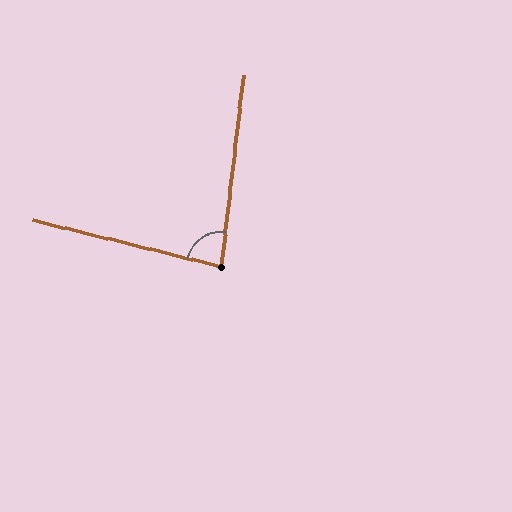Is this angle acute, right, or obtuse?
It is acute.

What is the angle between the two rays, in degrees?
Approximately 83 degrees.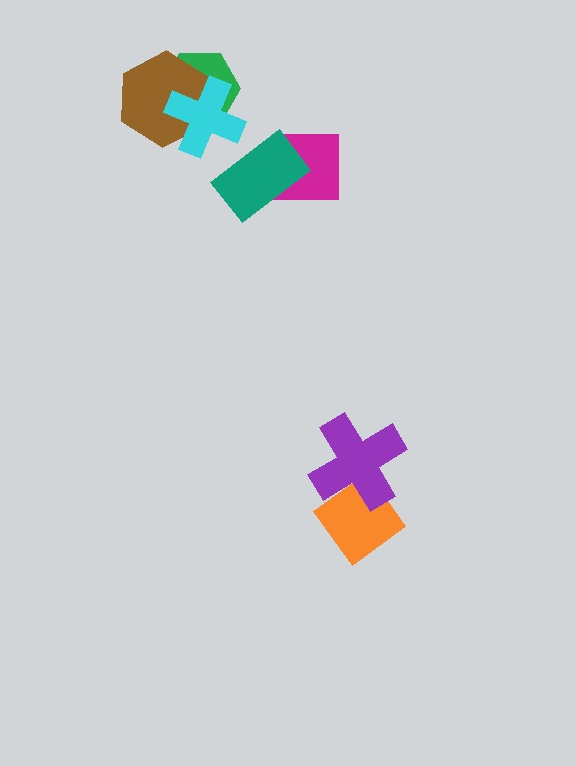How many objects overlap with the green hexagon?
2 objects overlap with the green hexagon.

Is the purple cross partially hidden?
No, no other shape covers it.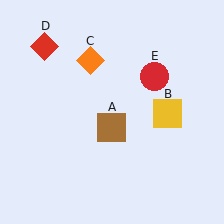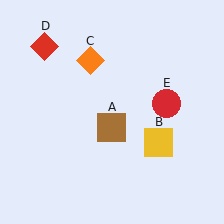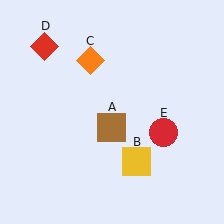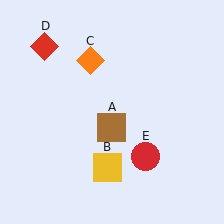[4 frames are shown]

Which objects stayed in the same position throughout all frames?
Brown square (object A) and orange diamond (object C) and red diamond (object D) remained stationary.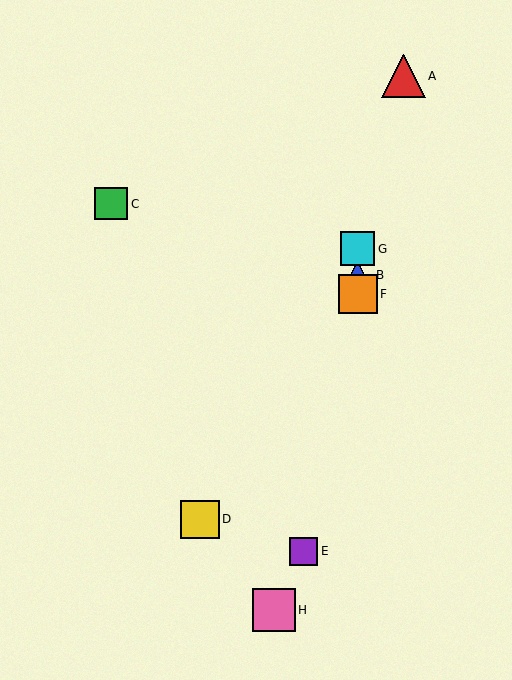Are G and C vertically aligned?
No, G is at x≈358 and C is at x≈111.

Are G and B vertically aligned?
Yes, both are at x≈358.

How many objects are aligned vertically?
3 objects (B, F, G) are aligned vertically.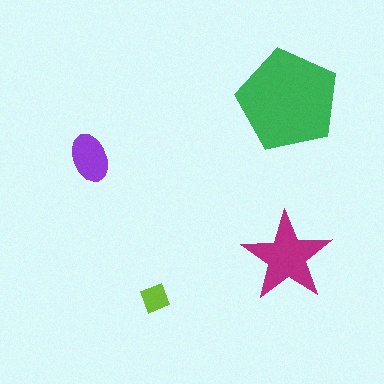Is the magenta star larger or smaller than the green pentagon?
Smaller.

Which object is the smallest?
The lime diamond.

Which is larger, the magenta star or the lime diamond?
The magenta star.